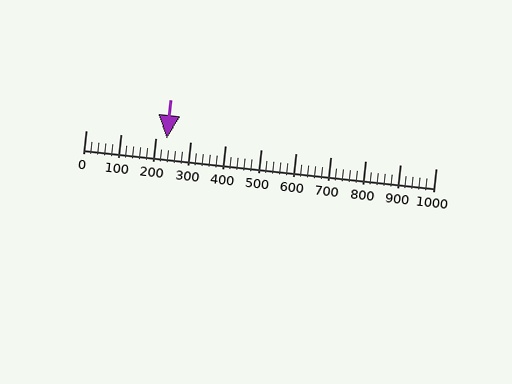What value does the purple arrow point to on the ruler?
The purple arrow points to approximately 231.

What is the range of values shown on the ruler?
The ruler shows values from 0 to 1000.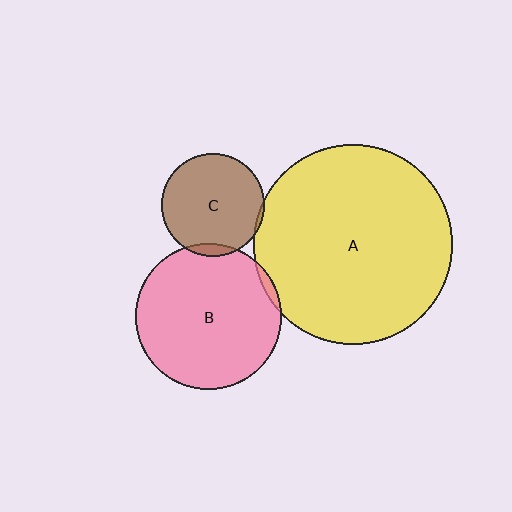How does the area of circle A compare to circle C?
Approximately 3.7 times.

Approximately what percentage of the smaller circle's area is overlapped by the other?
Approximately 5%.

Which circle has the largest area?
Circle A (yellow).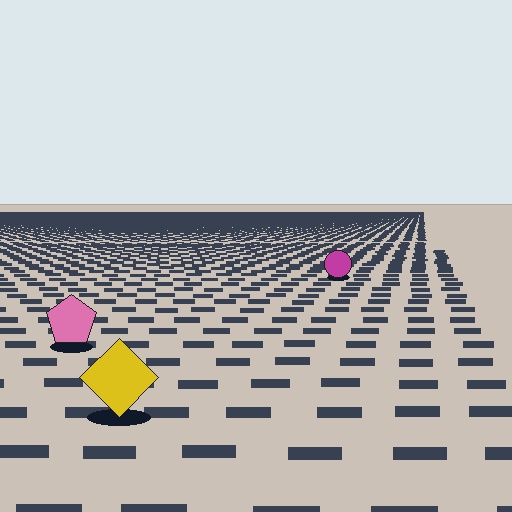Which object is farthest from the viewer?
The magenta circle is farthest from the viewer. It appears smaller and the ground texture around it is denser.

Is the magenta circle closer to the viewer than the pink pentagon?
No. The pink pentagon is closer — you can tell from the texture gradient: the ground texture is coarser near it.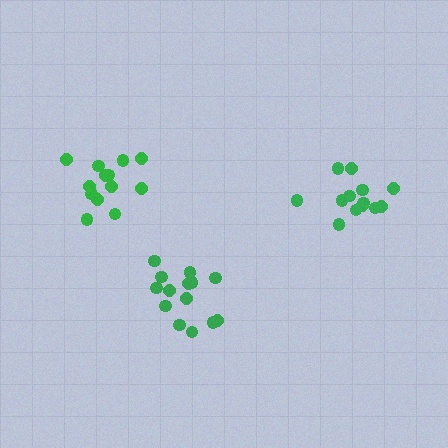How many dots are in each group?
Group 1: 14 dots, Group 2: 13 dots, Group 3: 13 dots (40 total).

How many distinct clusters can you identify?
There are 3 distinct clusters.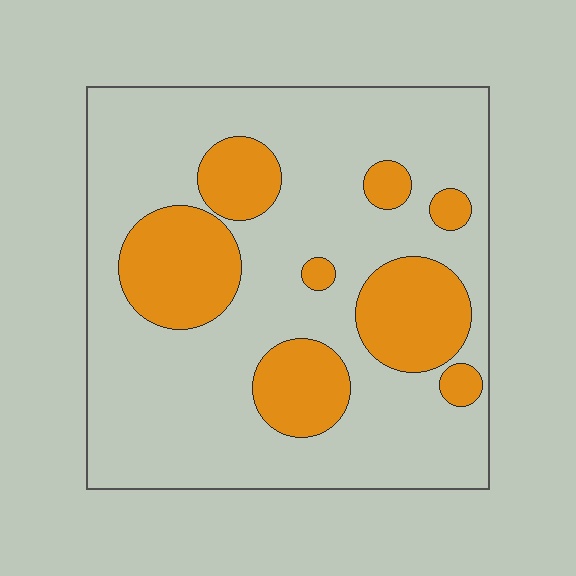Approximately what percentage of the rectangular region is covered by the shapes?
Approximately 25%.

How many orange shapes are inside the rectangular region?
8.